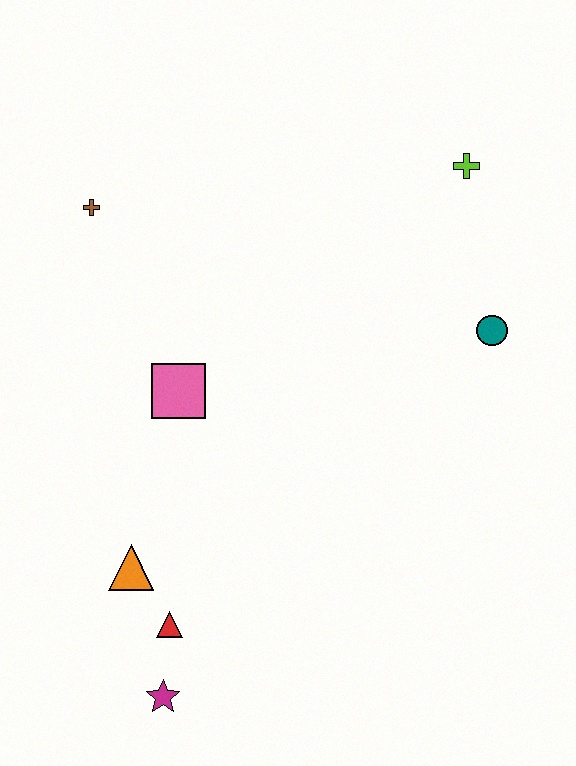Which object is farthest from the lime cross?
The magenta star is farthest from the lime cross.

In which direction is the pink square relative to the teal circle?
The pink square is to the left of the teal circle.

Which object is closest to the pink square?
The orange triangle is closest to the pink square.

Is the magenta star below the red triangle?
Yes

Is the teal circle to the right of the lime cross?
Yes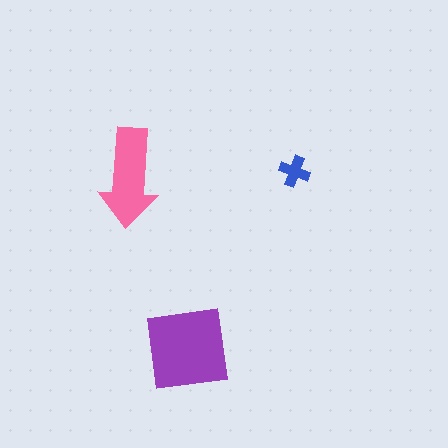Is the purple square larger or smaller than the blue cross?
Larger.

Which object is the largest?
The purple square.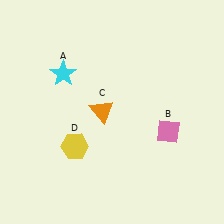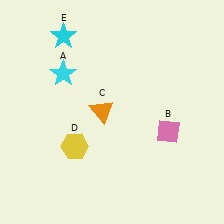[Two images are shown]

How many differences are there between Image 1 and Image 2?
There is 1 difference between the two images.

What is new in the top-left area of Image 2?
A cyan star (E) was added in the top-left area of Image 2.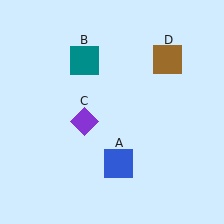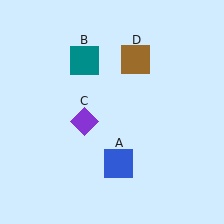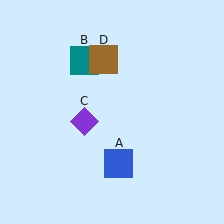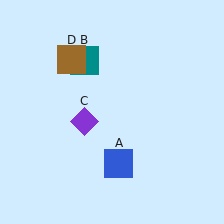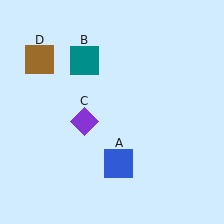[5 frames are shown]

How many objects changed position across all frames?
1 object changed position: brown square (object D).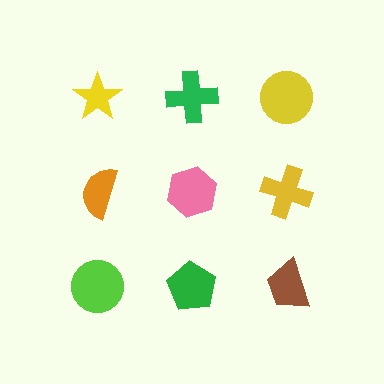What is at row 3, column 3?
A brown trapezoid.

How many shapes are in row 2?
3 shapes.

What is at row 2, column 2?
A pink hexagon.